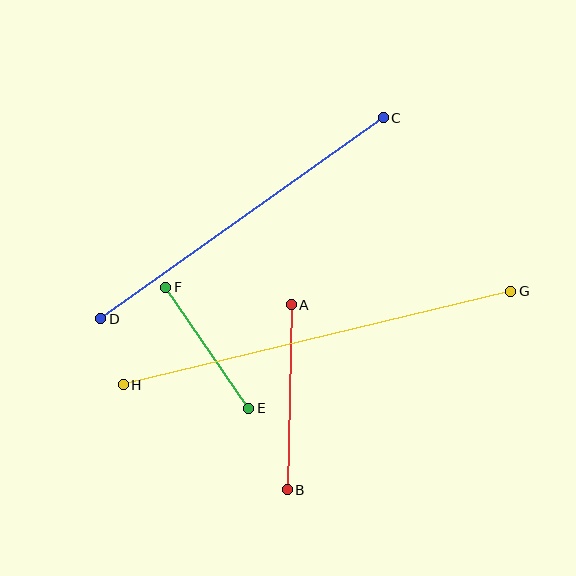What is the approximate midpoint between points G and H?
The midpoint is at approximately (317, 338) pixels.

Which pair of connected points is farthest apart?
Points G and H are farthest apart.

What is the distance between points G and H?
The distance is approximately 399 pixels.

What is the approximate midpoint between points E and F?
The midpoint is at approximately (207, 348) pixels.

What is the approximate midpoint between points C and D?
The midpoint is at approximately (242, 218) pixels.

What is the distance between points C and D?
The distance is approximately 347 pixels.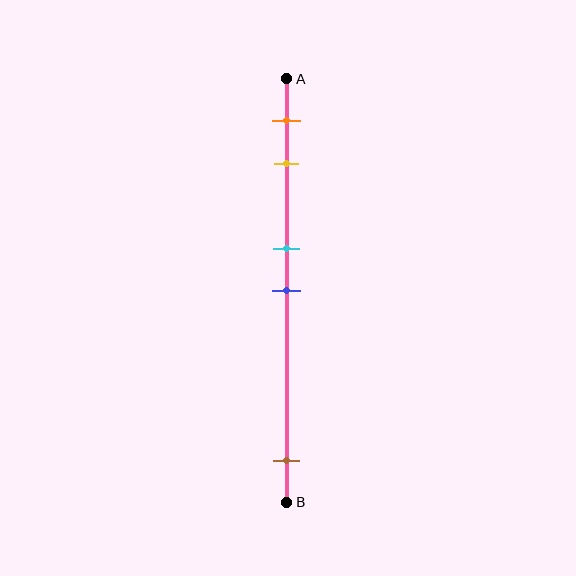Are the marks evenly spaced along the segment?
No, the marks are not evenly spaced.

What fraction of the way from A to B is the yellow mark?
The yellow mark is approximately 20% (0.2) of the way from A to B.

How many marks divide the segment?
There are 5 marks dividing the segment.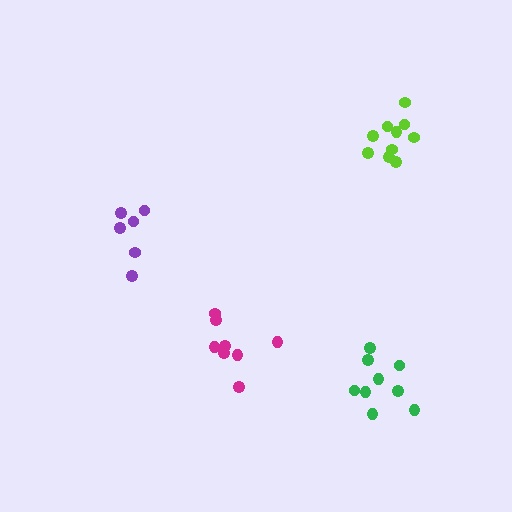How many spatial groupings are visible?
There are 4 spatial groupings.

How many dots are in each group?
Group 1: 10 dots, Group 2: 6 dots, Group 3: 9 dots, Group 4: 8 dots (33 total).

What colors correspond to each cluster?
The clusters are colored: lime, purple, green, magenta.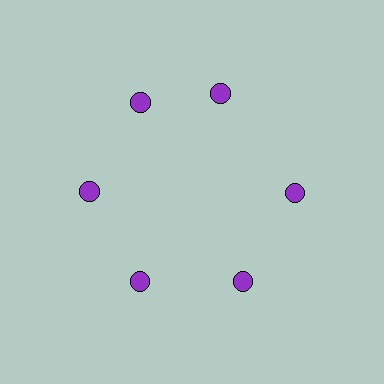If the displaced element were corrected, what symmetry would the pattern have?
It would have 6-fold rotational symmetry — the pattern would map onto itself every 60 degrees.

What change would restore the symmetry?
The symmetry would be restored by rotating it back into even spacing with its neighbors so that all 6 circles sit at equal angles and equal distance from the center.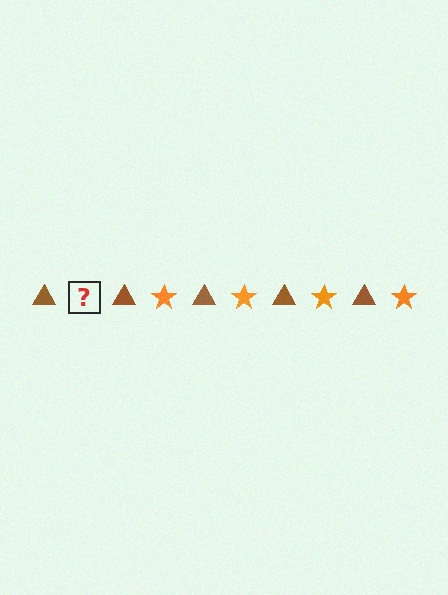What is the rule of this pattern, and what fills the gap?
The rule is that the pattern alternates between brown triangle and orange star. The gap should be filled with an orange star.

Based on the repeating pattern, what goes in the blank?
The blank should be an orange star.